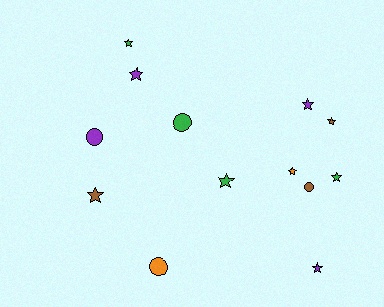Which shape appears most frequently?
Star, with 9 objects.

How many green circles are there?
There is 1 green circle.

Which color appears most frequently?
Purple, with 4 objects.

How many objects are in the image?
There are 13 objects.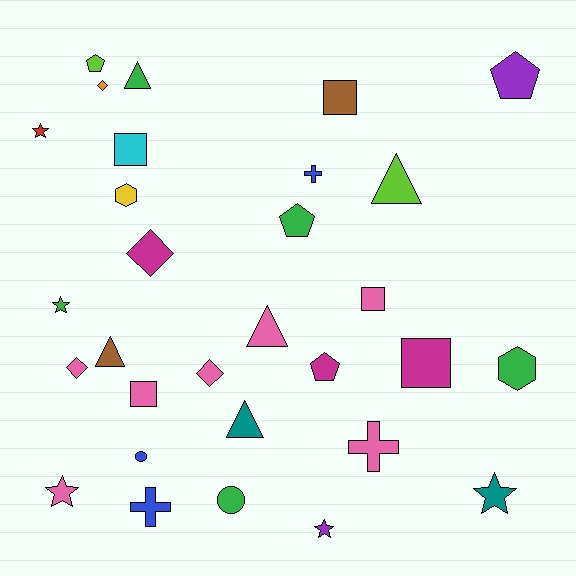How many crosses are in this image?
There are 3 crosses.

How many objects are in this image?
There are 30 objects.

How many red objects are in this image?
There is 1 red object.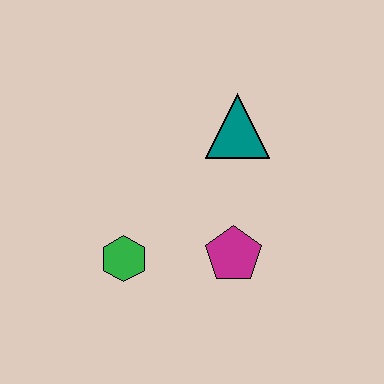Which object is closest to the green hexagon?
The magenta pentagon is closest to the green hexagon.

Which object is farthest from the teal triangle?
The green hexagon is farthest from the teal triangle.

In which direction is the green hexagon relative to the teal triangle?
The green hexagon is below the teal triangle.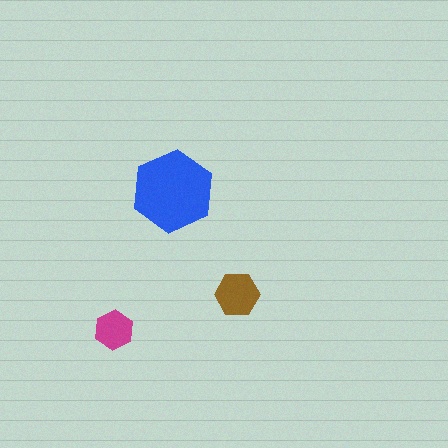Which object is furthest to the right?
The brown hexagon is rightmost.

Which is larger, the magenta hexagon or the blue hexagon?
The blue one.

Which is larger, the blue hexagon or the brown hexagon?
The blue one.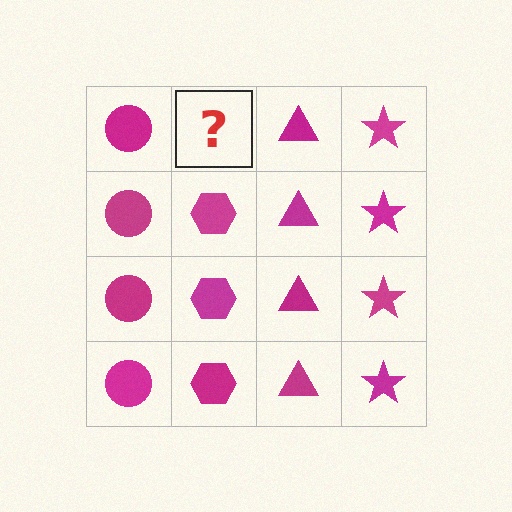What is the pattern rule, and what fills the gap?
The rule is that each column has a consistent shape. The gap should be filled with a magenta hexagon.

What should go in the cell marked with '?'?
The missing cell should contain a magenta hexagon.